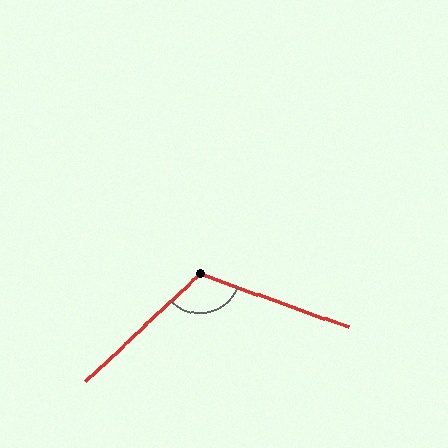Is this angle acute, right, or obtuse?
It is obtuse.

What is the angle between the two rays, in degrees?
Approximately 117 degrees.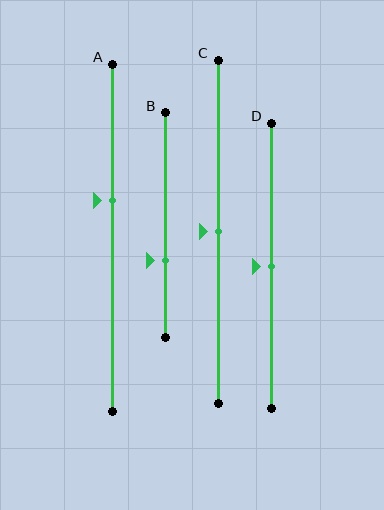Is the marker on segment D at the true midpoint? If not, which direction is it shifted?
Yes, the marker on segment D is at the true midpoint.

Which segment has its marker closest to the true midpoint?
Segment C has its marker closest to the true midpoint.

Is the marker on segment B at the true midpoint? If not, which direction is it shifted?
No, the marker on segment B is shifted downward by about 16% of the segment length.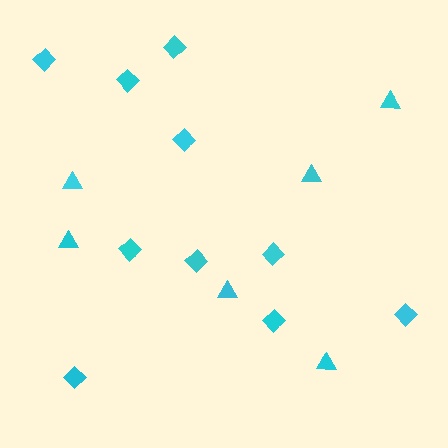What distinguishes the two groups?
There are 2 groups: one group of diamonds (10) and one group of triangles (6).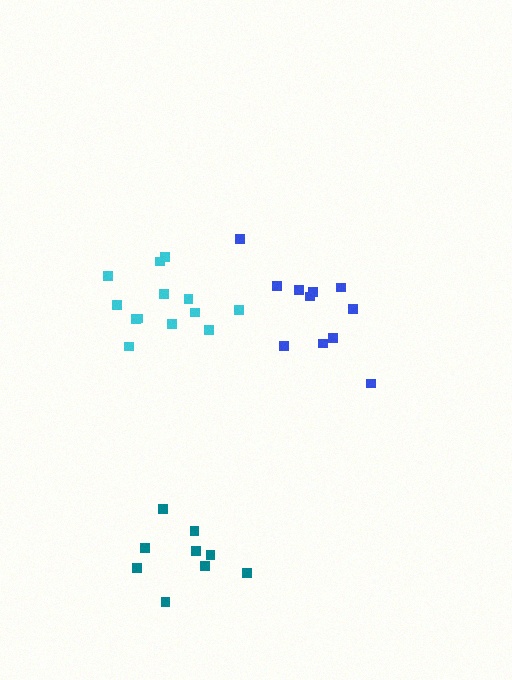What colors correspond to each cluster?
The clusters are colored: teal, blue, cyan.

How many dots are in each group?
Group 1: 9 dots, Group 2: 11 dots, Group 3: 13 dots (33 total).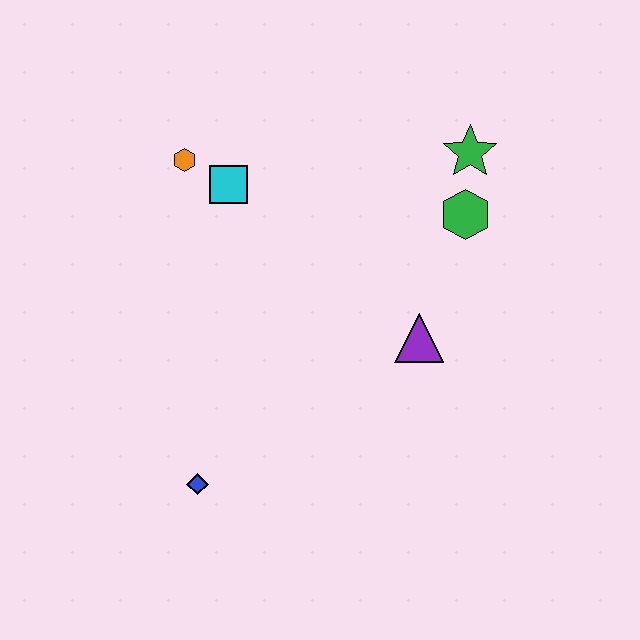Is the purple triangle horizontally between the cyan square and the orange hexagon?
No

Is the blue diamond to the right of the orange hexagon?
Yes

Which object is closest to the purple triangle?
The green hexagon is closest to the purple triangle.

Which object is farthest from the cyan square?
The blue diamond is farthest from the cyan square.